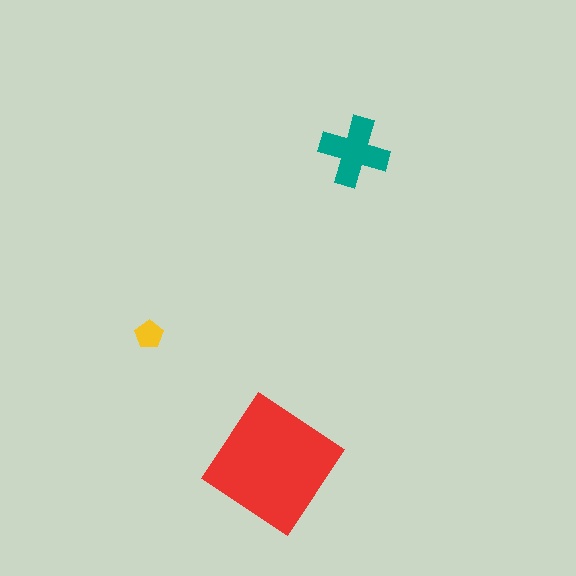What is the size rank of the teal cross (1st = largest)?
2nd.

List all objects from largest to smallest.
The red diamond, the teal cross, the yellow pentagon.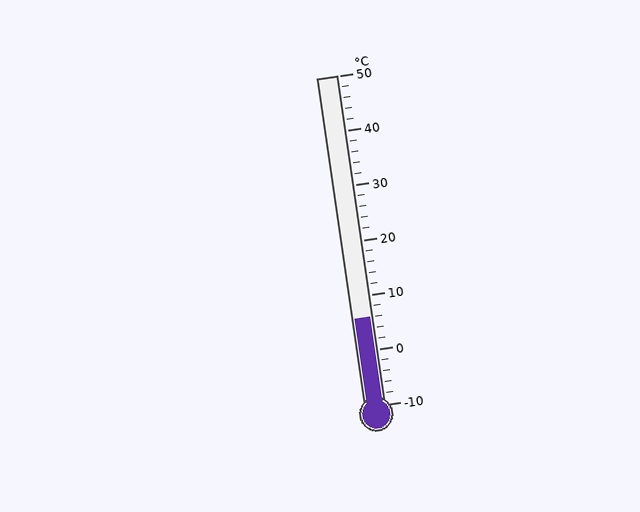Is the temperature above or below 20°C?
The temperature is below 20°C.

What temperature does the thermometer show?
The thermometer shows approximately 6°C.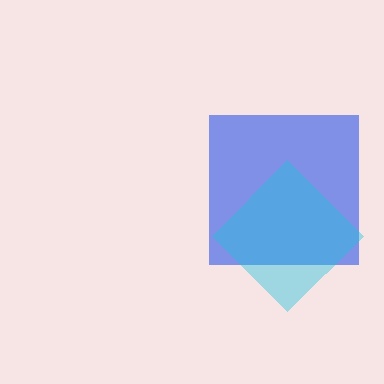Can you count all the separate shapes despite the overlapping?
Yes, there are 2 separate shapes.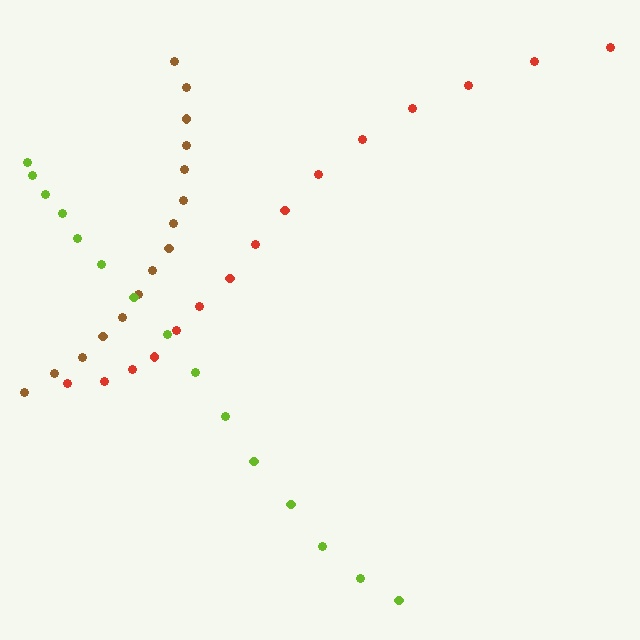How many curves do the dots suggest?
There are 3 distinct paths.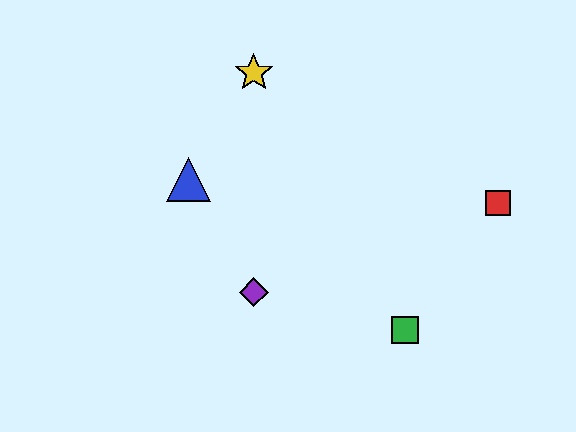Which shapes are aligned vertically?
The yellow star, the purple diamond are aligned vertically.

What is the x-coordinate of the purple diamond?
The purple diamond is at x≈254.